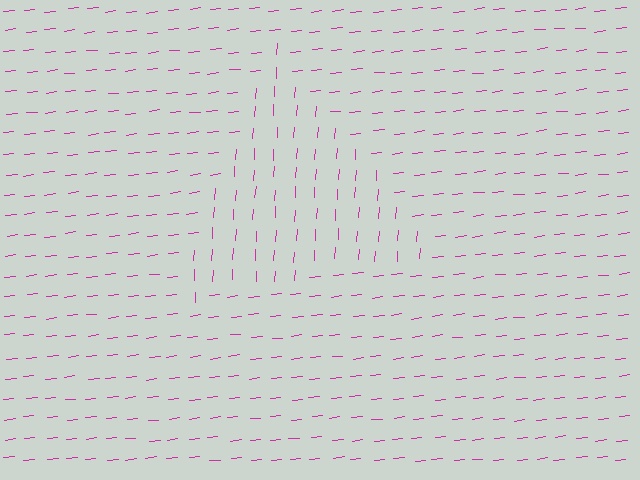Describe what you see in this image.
The image is filled with small magenta line segments. A triangle region in the image has lines oriented differently from the surrounding lines, creating a visible texture boundary.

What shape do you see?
I see a triangle.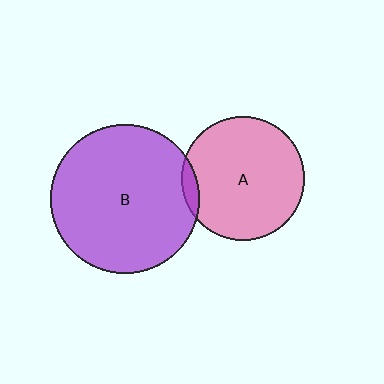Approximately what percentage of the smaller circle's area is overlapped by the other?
Approximately 5%.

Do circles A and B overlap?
Yes.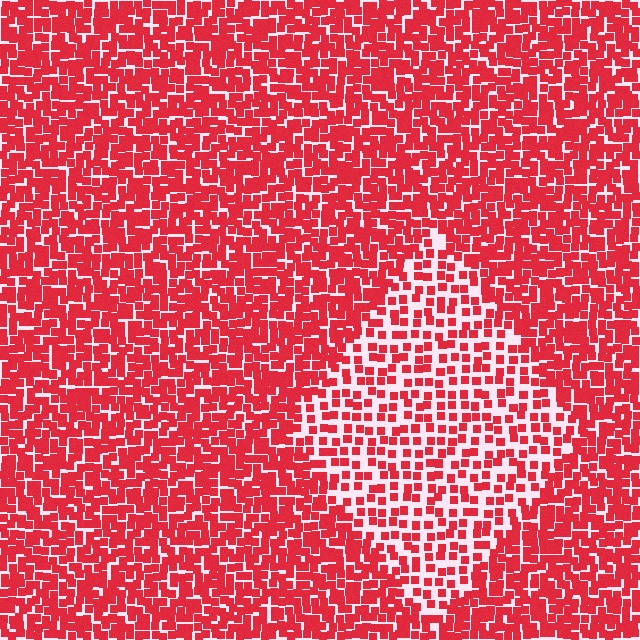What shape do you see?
I see a diamond.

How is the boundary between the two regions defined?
The boundary is defined by a change in element density (approximately 2.0x ratio). All elements are the same color, size, and shape.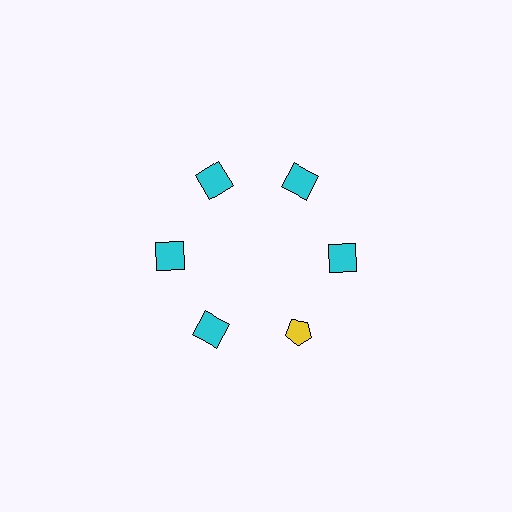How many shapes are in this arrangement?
There are 6 shapes arranged in a ring pattern.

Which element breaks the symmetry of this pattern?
The yellow pentagon at roughly the 5 o'clock position breaks the symmetry. All other shapes are cyan squares.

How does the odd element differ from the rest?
It differs in both color (yellow instead of cyan) and shape (pentagon instead of square).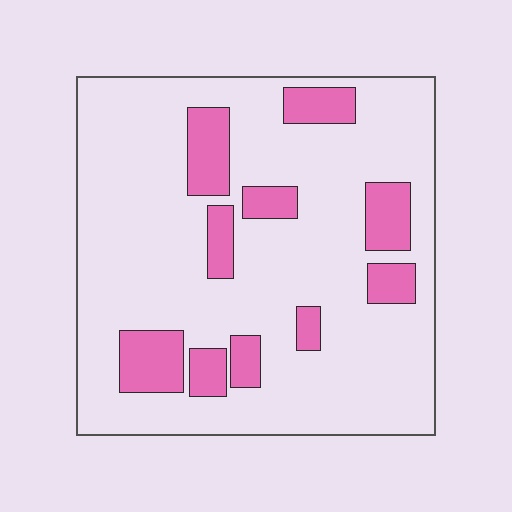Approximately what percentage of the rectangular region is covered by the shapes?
Approximately 20%.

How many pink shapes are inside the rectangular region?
10.